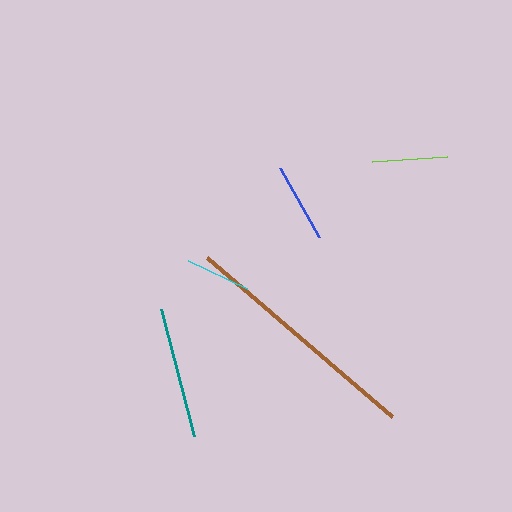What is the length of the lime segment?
The lime segment is approximately 76 pixels long.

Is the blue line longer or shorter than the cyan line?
The blue line is longer than the cyan line.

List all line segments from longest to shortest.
From longest to shortest: brown, teal, blue, lime, cyan.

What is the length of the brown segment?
The brown segment is approximately 245 pixels long.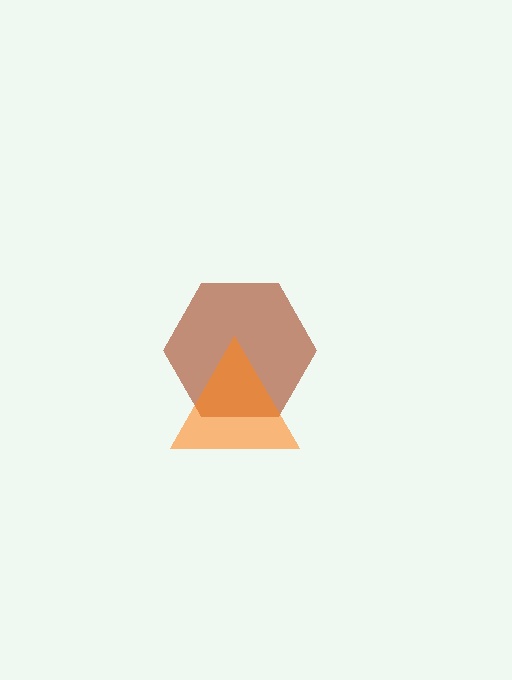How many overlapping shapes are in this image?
There are 2 overlapping shapes in the image.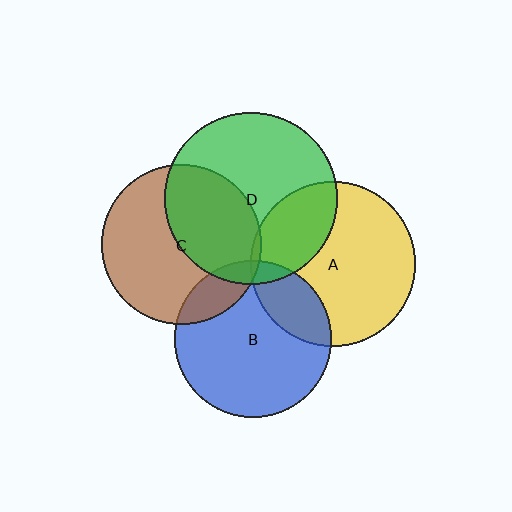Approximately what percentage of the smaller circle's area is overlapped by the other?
Approximately 20%.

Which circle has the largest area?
Circle D (green).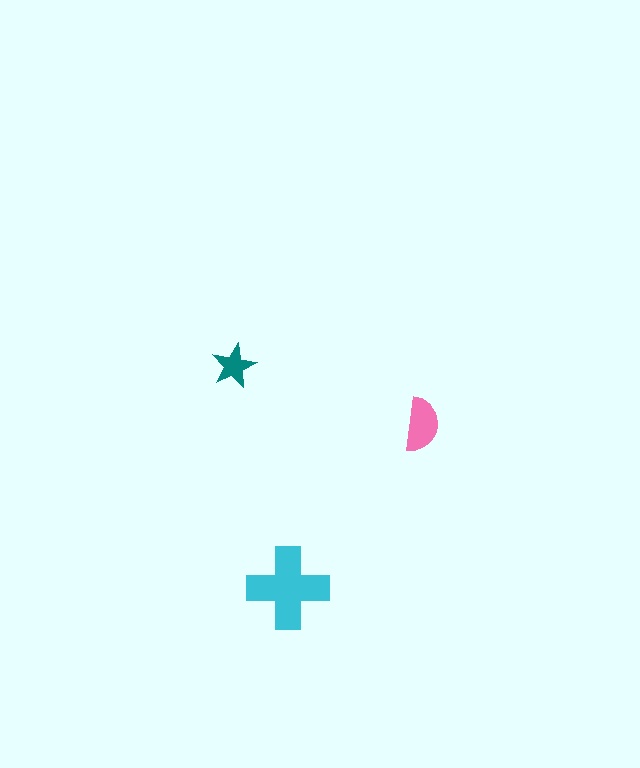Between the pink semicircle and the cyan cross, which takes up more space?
The cyan cross.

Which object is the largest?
The cyan cross.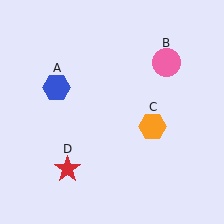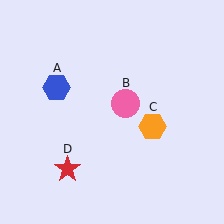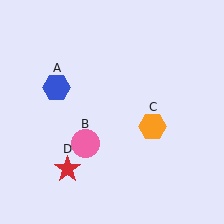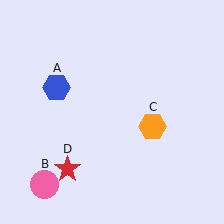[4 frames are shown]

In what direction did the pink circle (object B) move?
The pink circle (object B) moved down and to the left.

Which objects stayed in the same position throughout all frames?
Blue hexagon (object A) and orange hexagon (object C) and red star (object D) remained stationary.